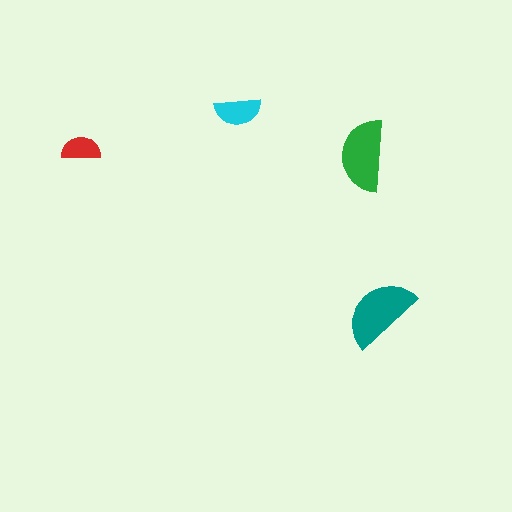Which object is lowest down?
The teal semicircle is bottommost.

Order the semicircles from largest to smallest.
the teal one, the green one, the cyan one, the red one.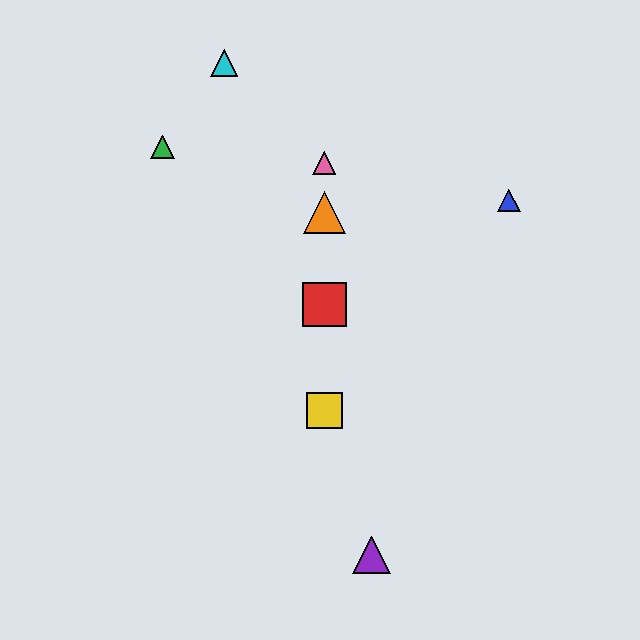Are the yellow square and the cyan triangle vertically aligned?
No, the yellow square is at x≈324 and the cyan triangle is at x≈224.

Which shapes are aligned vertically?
The red square, the yellow square, the orange triangle, the pink triangle are aligned vertically.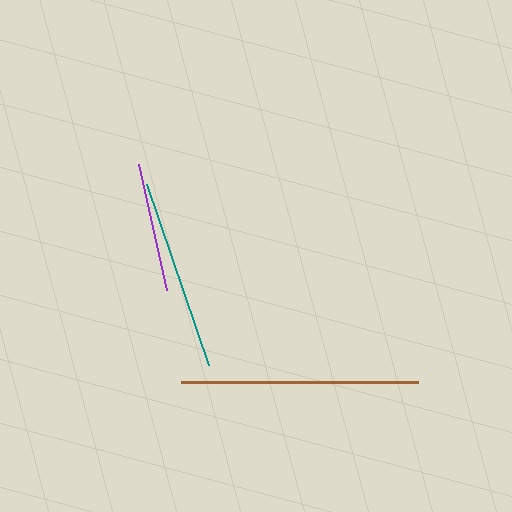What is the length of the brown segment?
The brown segment is approximately 238 pixels long.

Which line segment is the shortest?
The purple line is the shortest at approximately 129 pixels.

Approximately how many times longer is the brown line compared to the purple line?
The brown line is approximately 1.8 times the length of the purple line.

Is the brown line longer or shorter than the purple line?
The brown line is longer than the purple line.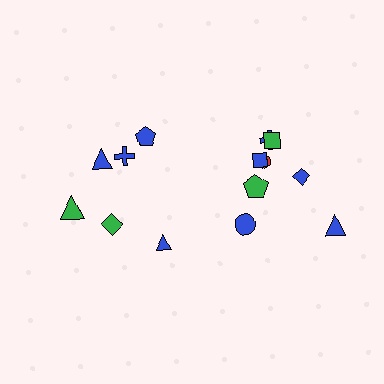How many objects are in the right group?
There are 8 objects.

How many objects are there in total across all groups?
There are 14 objects.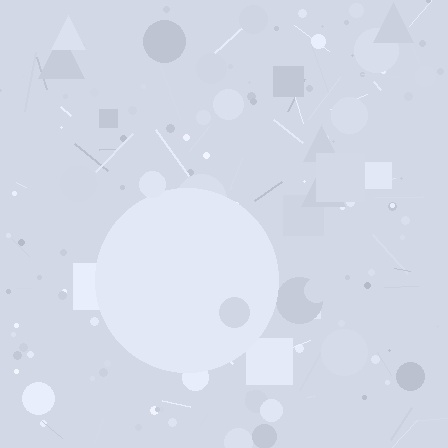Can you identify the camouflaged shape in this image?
The camouflaged shape is a circle.